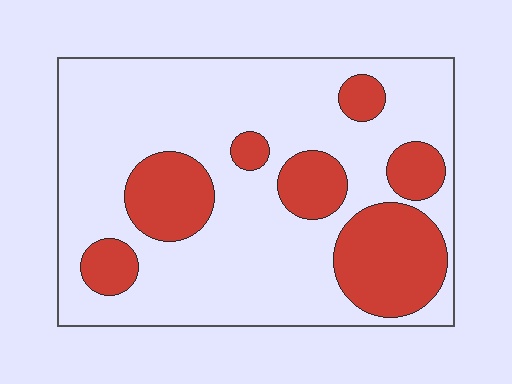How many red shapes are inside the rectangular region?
7.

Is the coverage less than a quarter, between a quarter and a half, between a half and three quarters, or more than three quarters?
Between a quarter and a half.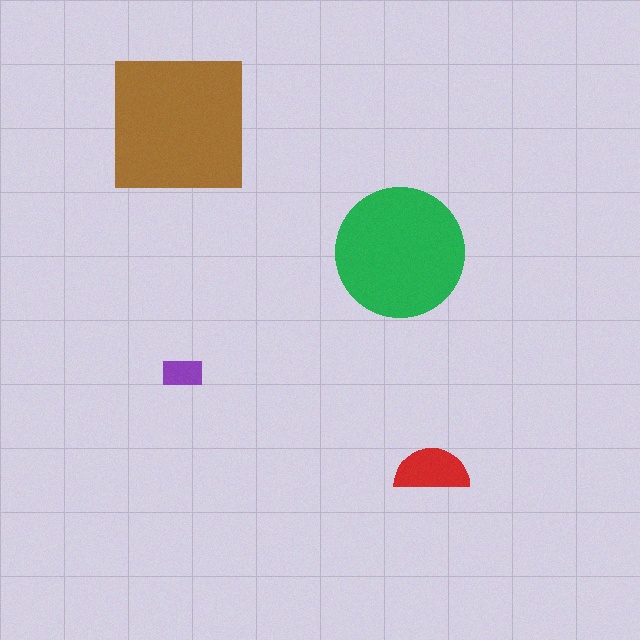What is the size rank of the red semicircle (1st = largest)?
3rd.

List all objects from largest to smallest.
The brown square, the green circle, the red semicircle, the purple rectangle.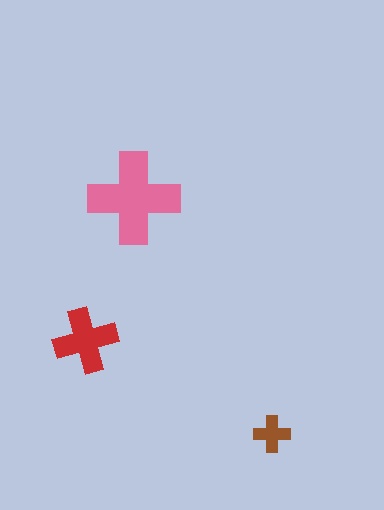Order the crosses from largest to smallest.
the pink one, the red one, the brown one.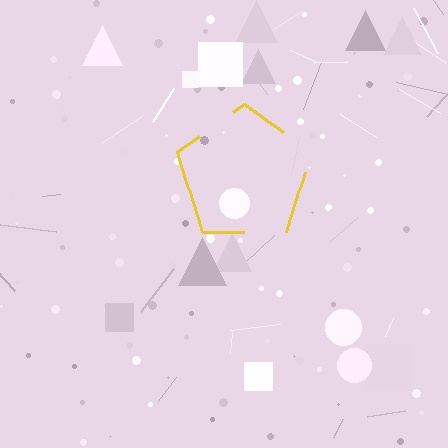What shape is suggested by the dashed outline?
The dashed outline suggests a pentagon.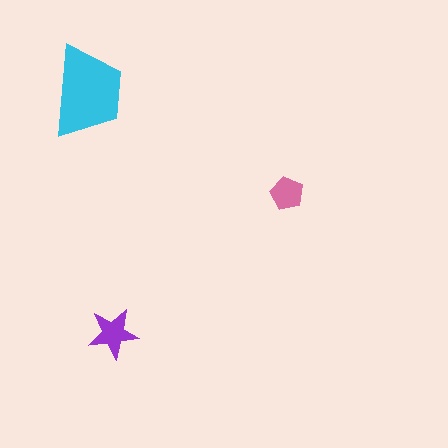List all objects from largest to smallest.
The cyan trapezoid, the purple star, the pink pentagon.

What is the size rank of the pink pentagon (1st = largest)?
3rd.